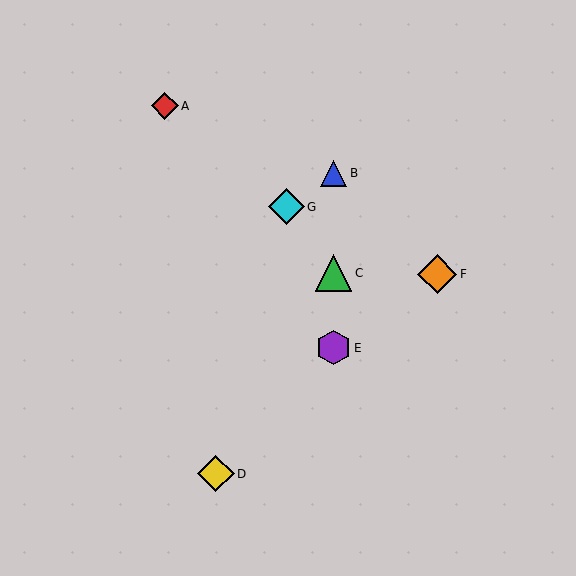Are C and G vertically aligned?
No, C is at x≈333 and G is at x≈286.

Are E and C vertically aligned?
Yes, both are at x≈333.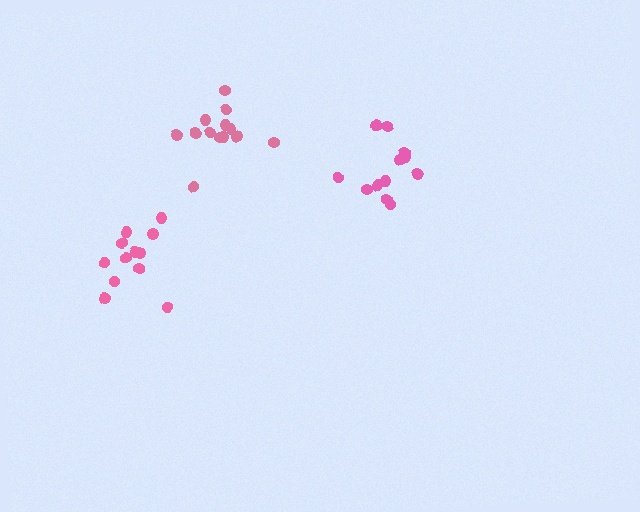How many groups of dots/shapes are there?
There are 3 groups.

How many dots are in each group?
Group 1: 12 dots, Group 2: 13 dots, Group 3: 13 dots (38 total).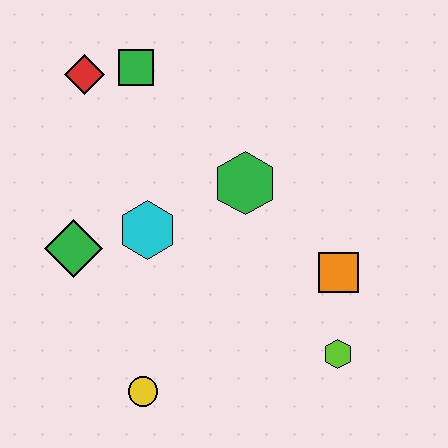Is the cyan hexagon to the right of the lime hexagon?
No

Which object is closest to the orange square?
The lime hexagon is closest to the orange square.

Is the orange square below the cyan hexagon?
Yes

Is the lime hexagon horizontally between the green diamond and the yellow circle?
No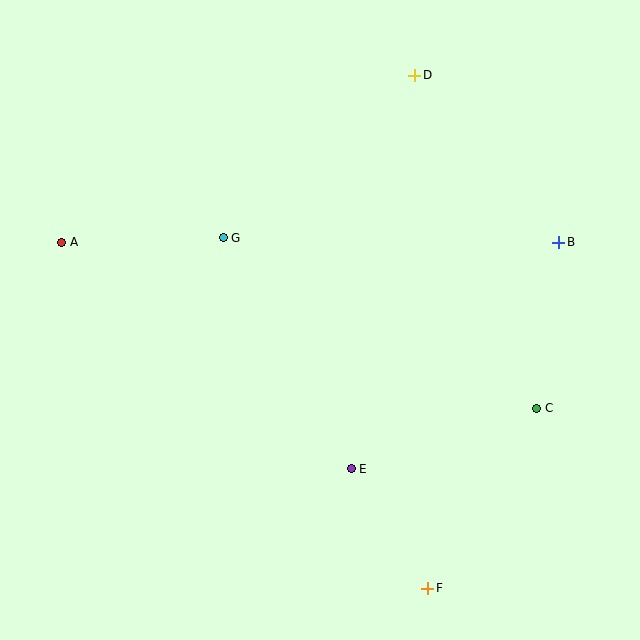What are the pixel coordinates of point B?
Point B is at (559, 242).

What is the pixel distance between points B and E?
The distance between B and E is 307 pixels.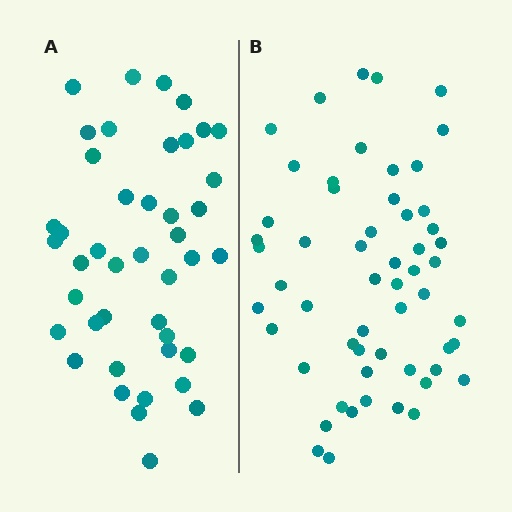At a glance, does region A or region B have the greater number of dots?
Region B (the right region) has more dots.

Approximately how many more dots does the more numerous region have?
Region B has approximately 15 more dots than region A.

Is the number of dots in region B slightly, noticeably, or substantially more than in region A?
Region B has noticeably more, but not dramatically so. The ratio is roughly 1.3 to 1.